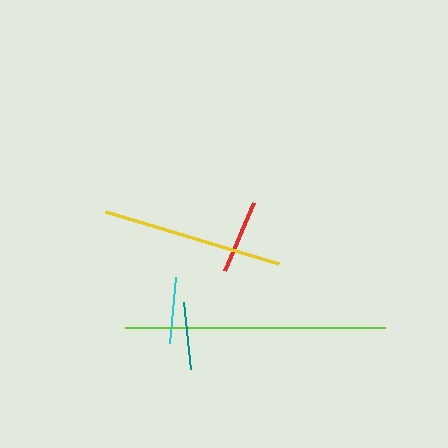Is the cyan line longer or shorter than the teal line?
The teal line is longer than the cyan line.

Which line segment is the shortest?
The cyan line is the shortest at approximately 66 pixels.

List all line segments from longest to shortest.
From longest to shortest: lime, yellow, red, teal, cyan.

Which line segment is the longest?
The lime line is the longest at approximately 260 pixels.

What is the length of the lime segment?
The lime segment is approximately 260 pixels long.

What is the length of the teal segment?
The teal segment is approximately 67 pixels long.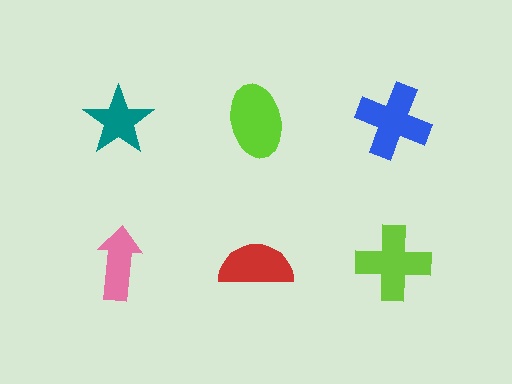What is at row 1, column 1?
A teal star.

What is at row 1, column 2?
A lime ellipse.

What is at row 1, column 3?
A blue cross.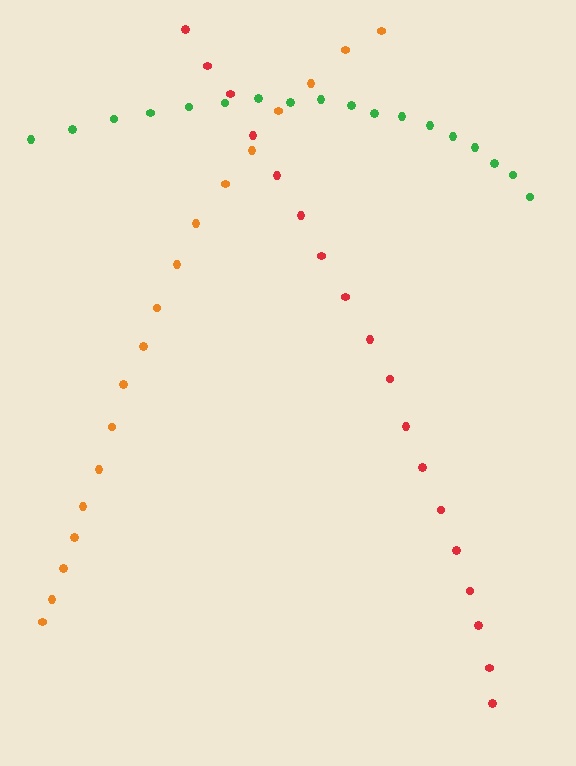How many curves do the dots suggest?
There are 3 distinct paths.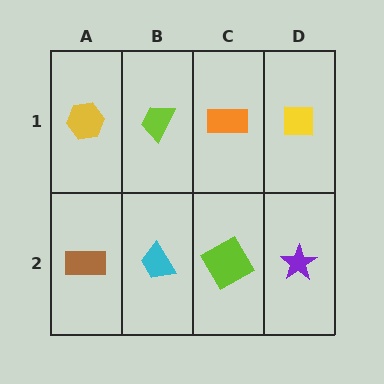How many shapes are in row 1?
4 shapes.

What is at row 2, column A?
A brown rectangle.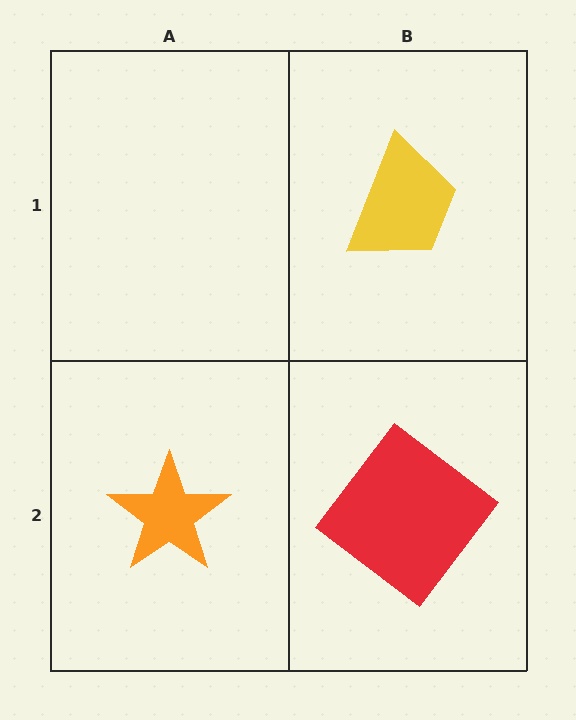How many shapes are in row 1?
1 shape.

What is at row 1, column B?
A yellow trapezoid.